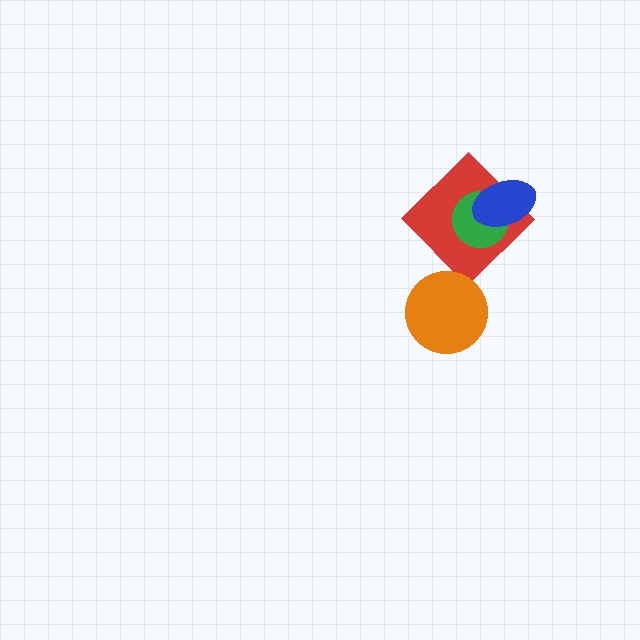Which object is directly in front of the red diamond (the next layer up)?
The green circle is directly in front of the red diamond.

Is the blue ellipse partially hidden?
No, no other shape covers it.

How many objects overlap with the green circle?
2 objects overlap with the green circle.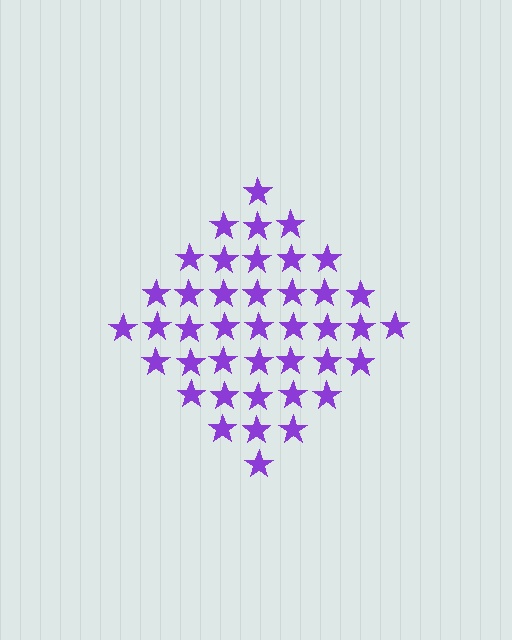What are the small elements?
The small elements are stars.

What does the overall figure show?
The overall figure shows a diamond.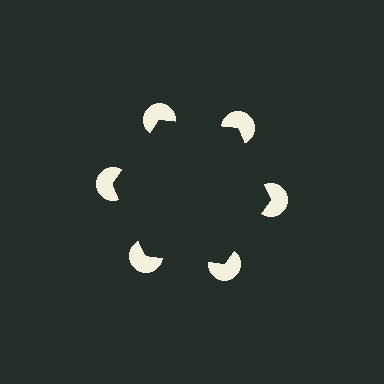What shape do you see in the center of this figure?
An illusory hexagon — its edges are inferred from the aligned wedge cuts in the pac-man discs, not physically drawn.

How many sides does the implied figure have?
6 sides.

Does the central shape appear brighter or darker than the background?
It typically appears slightly darker than the background, even though no actual brightness change is drawn.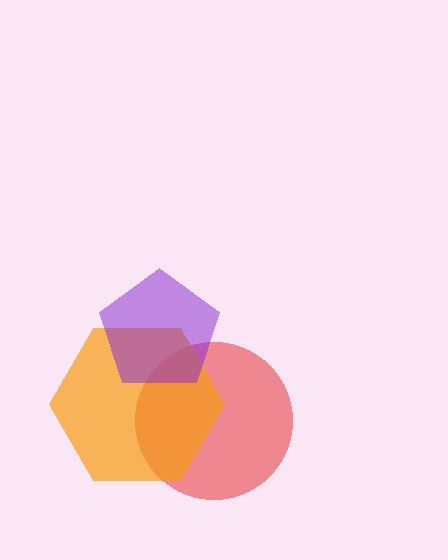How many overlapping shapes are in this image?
There are 3 overlapping shapes in the image.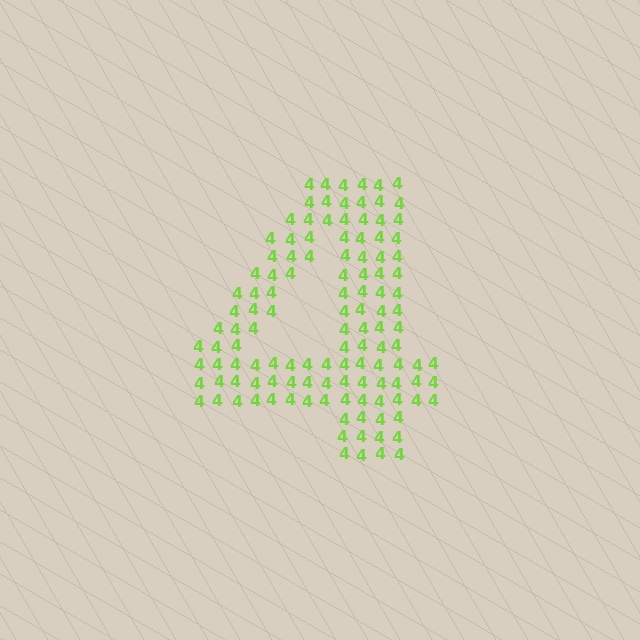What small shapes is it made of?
It is made of small digit 4's.